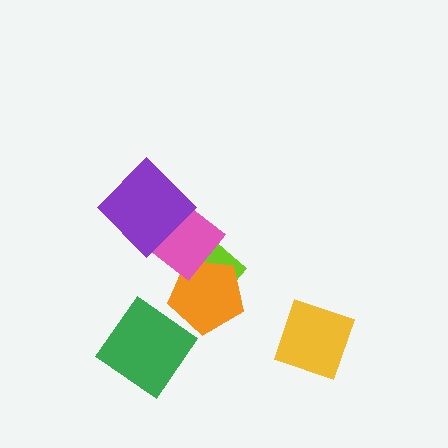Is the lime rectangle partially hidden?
Yes, it is partially covered by another shape.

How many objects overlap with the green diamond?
0 objects overlap with the green diamond.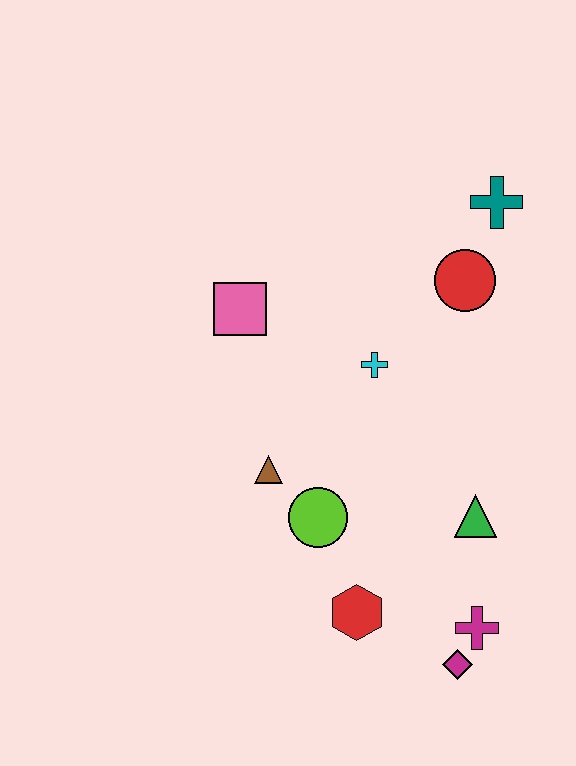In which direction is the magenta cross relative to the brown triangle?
The magenta cross is to the right of the brown triangle.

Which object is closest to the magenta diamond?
The magenta cross is closest to the magenta diamond.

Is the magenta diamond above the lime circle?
No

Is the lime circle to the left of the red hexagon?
Yes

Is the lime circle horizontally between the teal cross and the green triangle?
No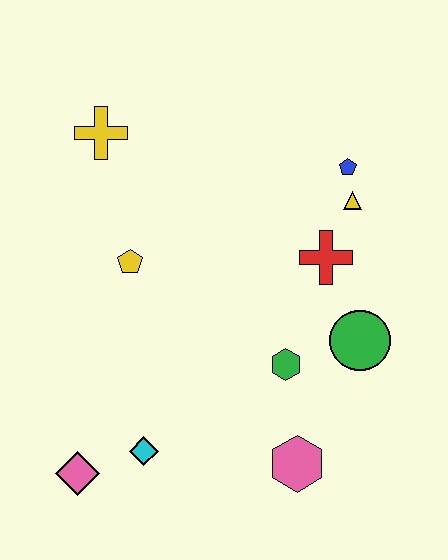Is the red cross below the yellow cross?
Yes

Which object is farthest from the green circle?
The yellow cross is farthest from the green circle.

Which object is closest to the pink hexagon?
The green hexagon is closest to the pink hexagon.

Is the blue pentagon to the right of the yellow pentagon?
Yes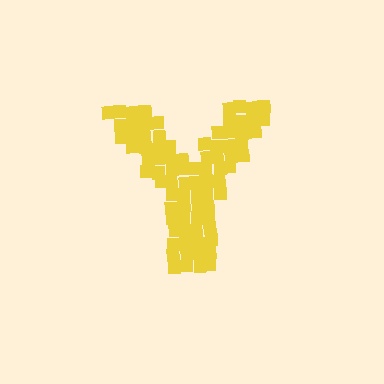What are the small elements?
The small elements are squares.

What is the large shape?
The large shape is the letter Y.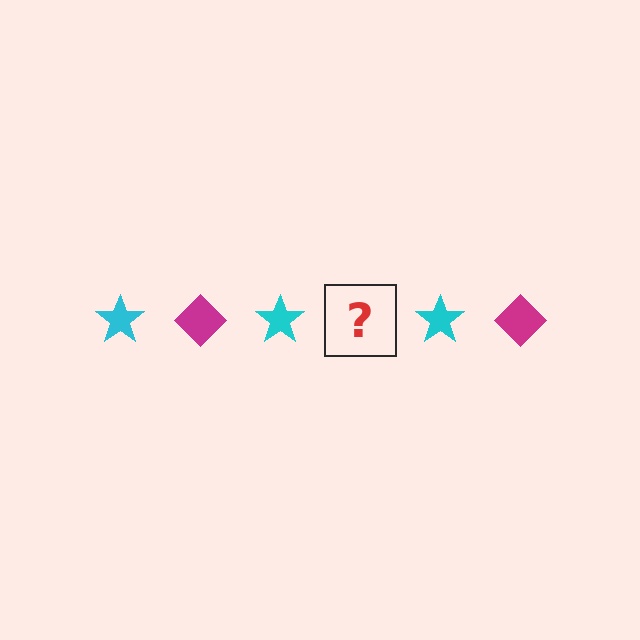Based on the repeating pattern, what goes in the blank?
The blank should be a magenta diamond.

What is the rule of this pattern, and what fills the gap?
The rule is that the pattern alternates between cyan star and magenta diamond. The gap should be filled with a magenta diamond.